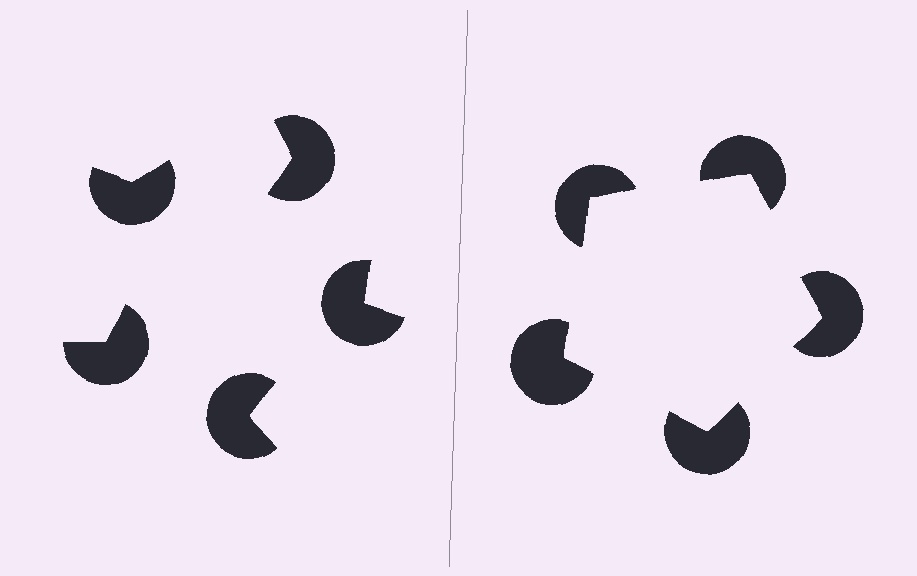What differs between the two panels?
The pac-man discs are positioned identically on both sides; only the wedge orientations differ. On the right they align to a pentagon; on the left they are misaligned.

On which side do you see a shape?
An illusory pentagon appears on the right side. On the left side the wedge cuts are rotated, so no coherent shape forms.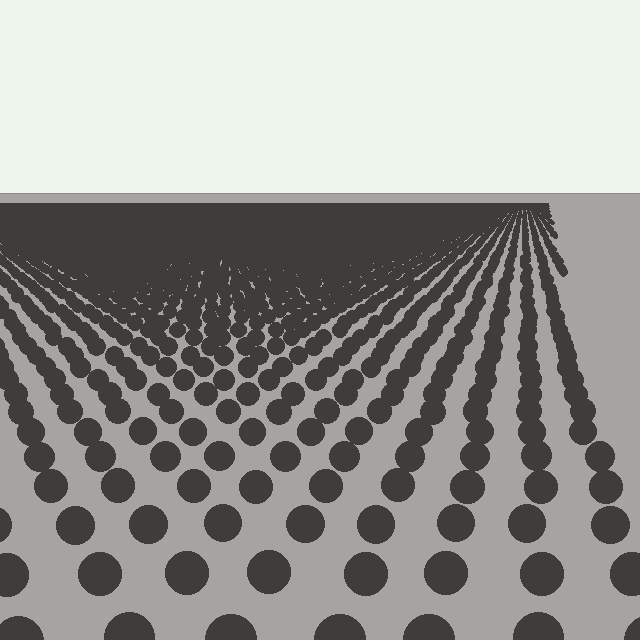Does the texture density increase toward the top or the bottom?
Density increases toward the top.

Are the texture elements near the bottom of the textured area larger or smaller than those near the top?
Larger. Near the bottom, elements are closer to the viewer and appear at a bigger on-screen size.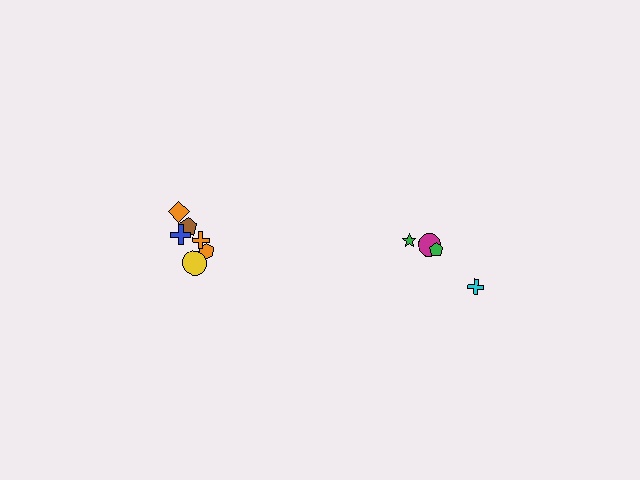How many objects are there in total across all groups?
There are 10 objects.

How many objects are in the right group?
There are 4 objects.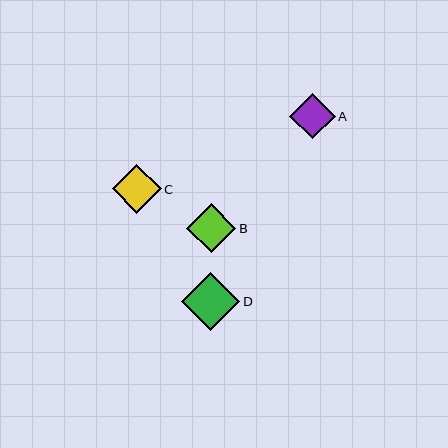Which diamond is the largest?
Diamond D is the largest with a size of approximately 58 pixels.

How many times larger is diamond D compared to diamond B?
Diamond D is approximately 1.2 times the size of diamond B.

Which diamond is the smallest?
Diamond A is the smallest with a size of approximately 46 pixels.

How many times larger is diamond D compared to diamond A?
Diamond D is approximately 1.3 times the size of diamond A.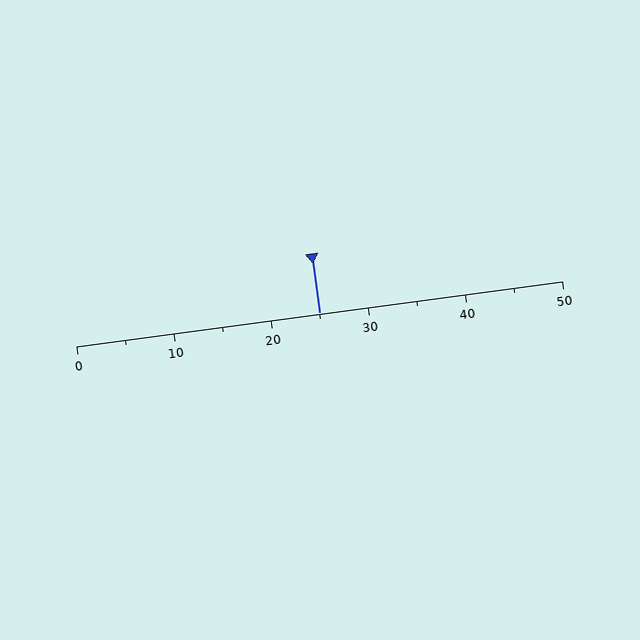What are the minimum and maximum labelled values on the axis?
The axis runs from 0 to 50.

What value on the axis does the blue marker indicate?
The marker indicates approximately 25.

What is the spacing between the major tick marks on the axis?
The major ticks are spaced 10 apart.